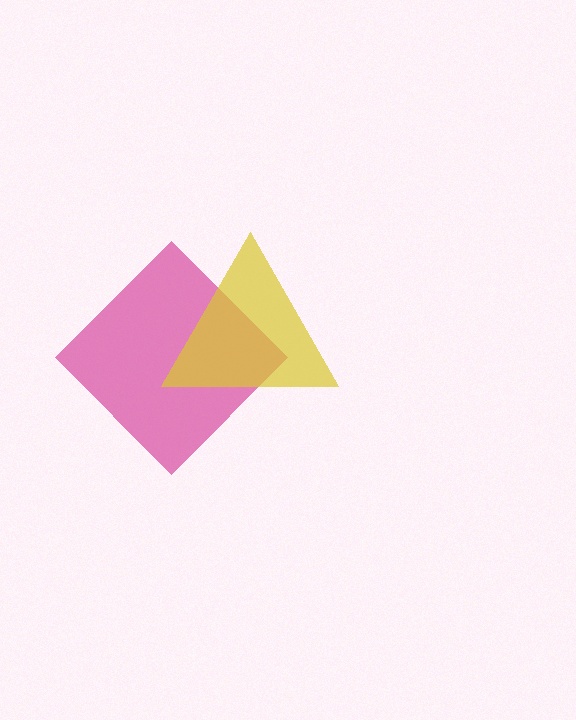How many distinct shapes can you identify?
There are 2 distinct shapes: a magenta diamond, a yellow triangle.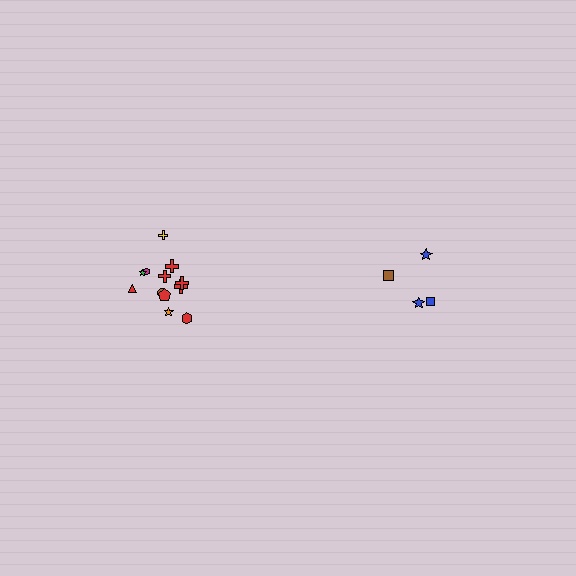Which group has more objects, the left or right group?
The left group.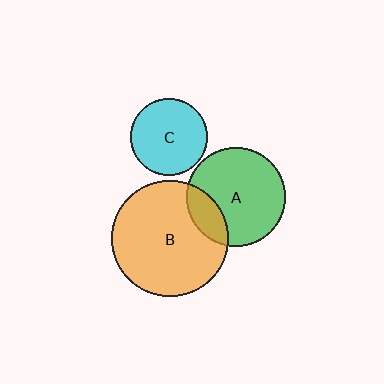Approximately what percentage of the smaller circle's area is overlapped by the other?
Approximately 20%.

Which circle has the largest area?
Circle B (orange).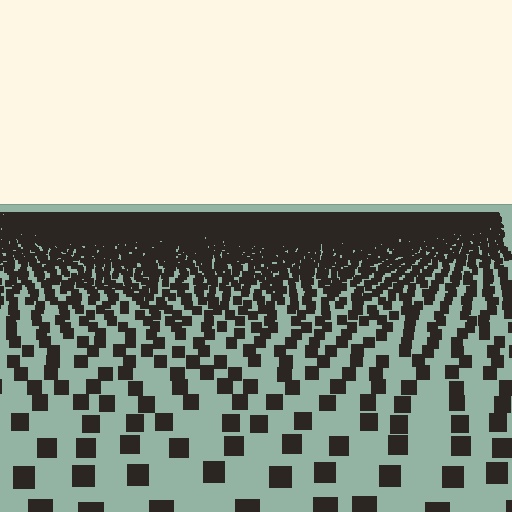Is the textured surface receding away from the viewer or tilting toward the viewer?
The surface is receding away from the viewer. Texture elements get smaller and denser toward the top.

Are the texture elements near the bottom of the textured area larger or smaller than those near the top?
Larger. Near the bottom, elements are closer to the viewer and appear at a bigger on-screen size.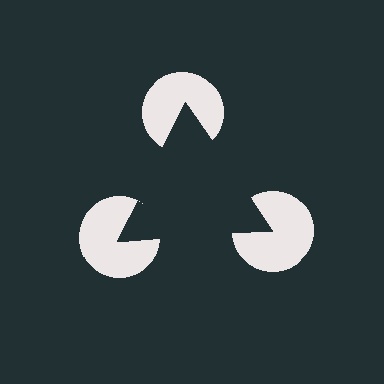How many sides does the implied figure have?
3 sides.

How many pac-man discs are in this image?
There are 3 — one at each vertex of the illusory triangle.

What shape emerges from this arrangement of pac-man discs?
An illusory triangle — its edges are inferred from the aligned wedge cuts in the pac-man discs, not physically drawn.